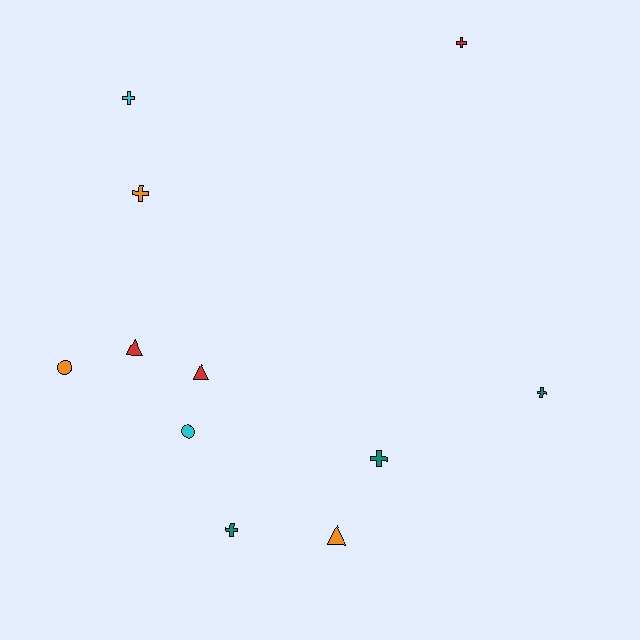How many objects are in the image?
There are 11 objects.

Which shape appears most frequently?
Cross, with 6 objects.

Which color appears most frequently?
Orange, with 3 objects.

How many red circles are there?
There are no red circles.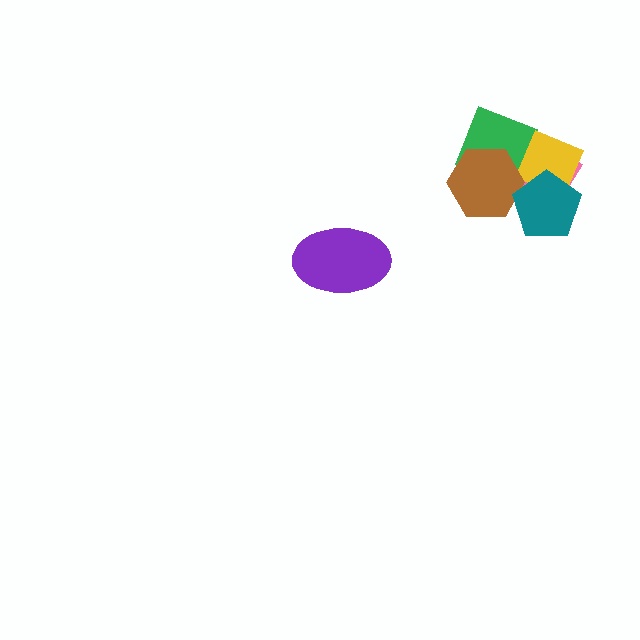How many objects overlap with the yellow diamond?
4 objects overlap with the yellow diamond.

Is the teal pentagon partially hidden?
No, no other shape covers it.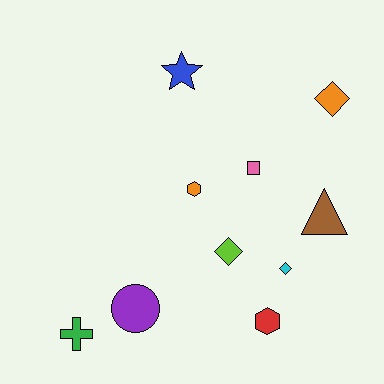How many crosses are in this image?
There is 1 cross.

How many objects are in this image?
There are 10 objects.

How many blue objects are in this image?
There is 1 blue object.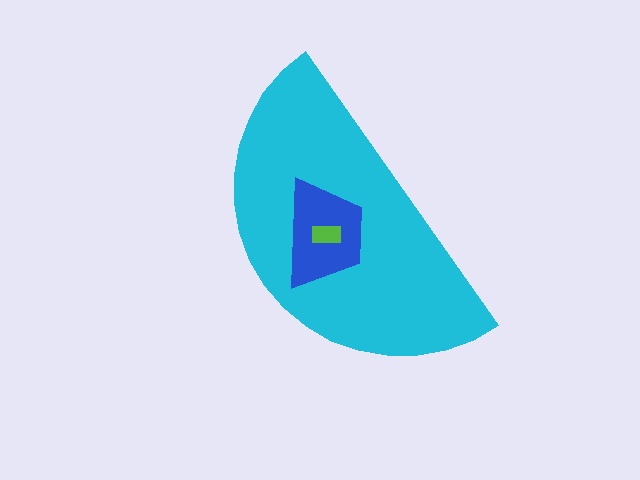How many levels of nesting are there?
3.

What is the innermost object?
The lime rectangle.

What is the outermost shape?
The cyan semicircle.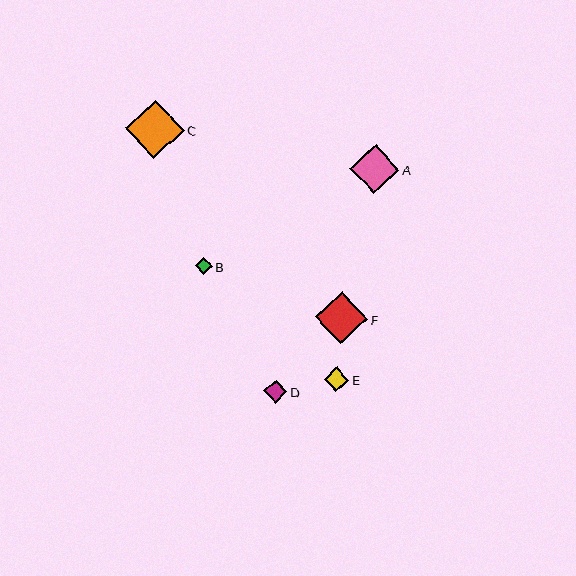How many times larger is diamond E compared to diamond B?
Diamond E is approximately 1.4 times the size of diamond B.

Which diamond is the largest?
Diamond C is the largest with a size of approximately 59 pixels.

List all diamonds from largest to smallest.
From largest to smallest: C, F, A, E, D, B.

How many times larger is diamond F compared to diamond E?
Diamond F is approximately 2.1 times the size of diamond E.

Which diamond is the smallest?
Diamond B is the smallest with a size of approximately 17 pixels.